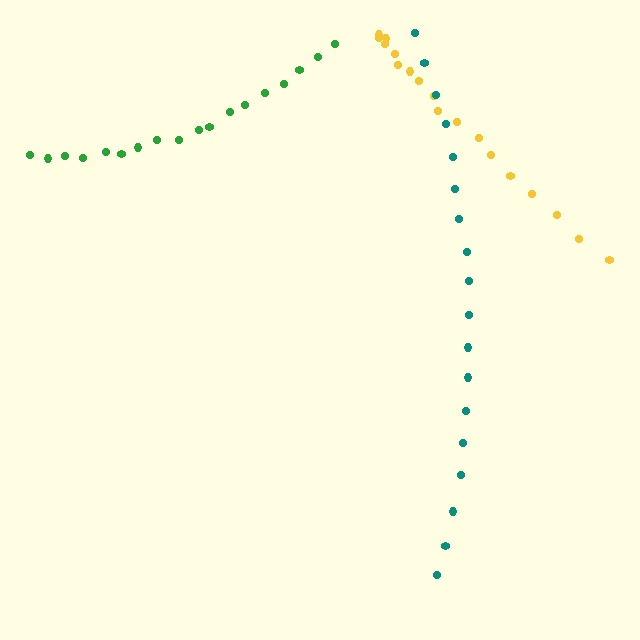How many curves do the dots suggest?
There are 3 distinct paths.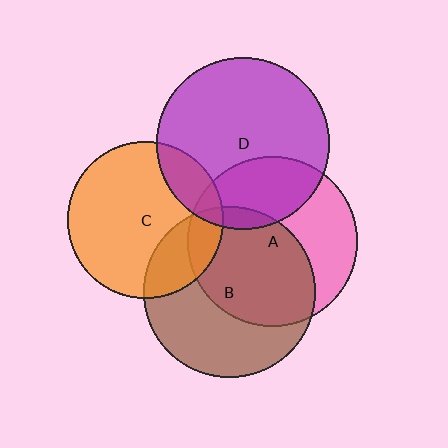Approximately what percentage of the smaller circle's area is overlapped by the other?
Approximately 25%.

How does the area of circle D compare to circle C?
Approximately 1.2 times.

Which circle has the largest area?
Circle D (purple).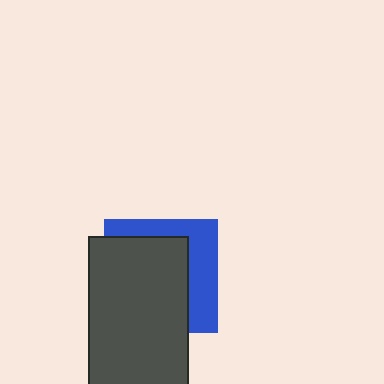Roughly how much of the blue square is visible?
A small part of it is visible (roughly 35%).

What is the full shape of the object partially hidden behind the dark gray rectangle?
The partially hidden object is a blue square.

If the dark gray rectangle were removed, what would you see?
You would see the complete blue square.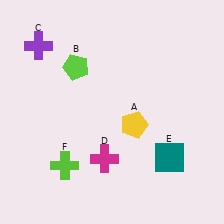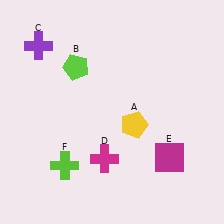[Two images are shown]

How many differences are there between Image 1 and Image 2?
There is 1 difference between the two images.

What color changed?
The square (E) changed from teal in Image 1 to magenta in Image 2.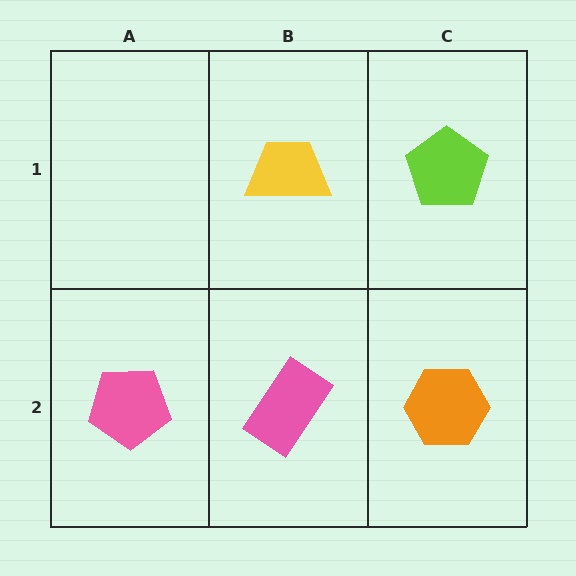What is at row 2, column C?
An orange hexagon.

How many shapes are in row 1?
2 shapes.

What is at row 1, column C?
A lime pentagon.